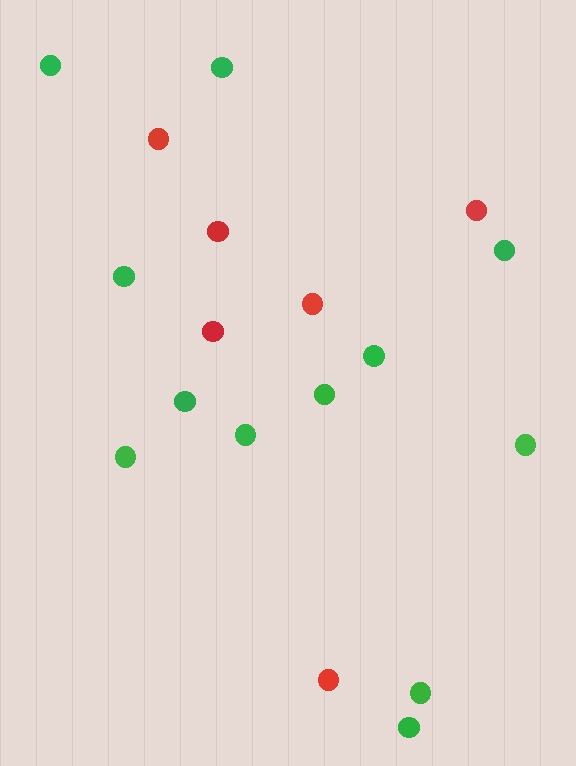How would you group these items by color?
There are 2 groups: one group of green circles (12) and one group of red circles (6).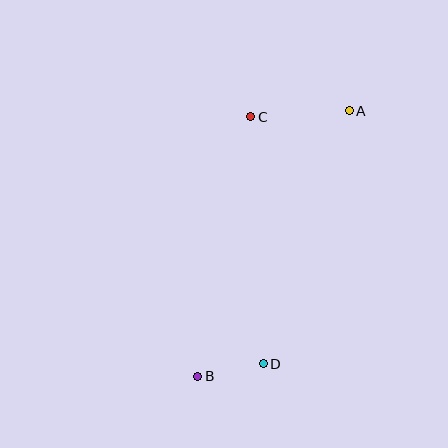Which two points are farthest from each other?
Points A and B are farthest from each other.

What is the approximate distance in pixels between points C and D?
The distance between C and D is approximately 247 pixels.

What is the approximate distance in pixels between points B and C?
The distance between B and C is approximately 265 pixels.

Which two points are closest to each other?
Points B and D are closest to each other.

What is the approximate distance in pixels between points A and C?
The distance between A and C is approximately 99 pixels.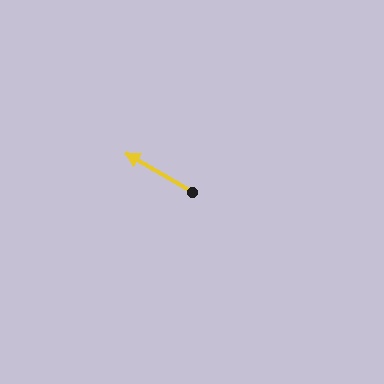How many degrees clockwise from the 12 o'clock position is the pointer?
Approximately 300 degrees.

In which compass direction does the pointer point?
Northwest.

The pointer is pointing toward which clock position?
Roughly 10 o'clock.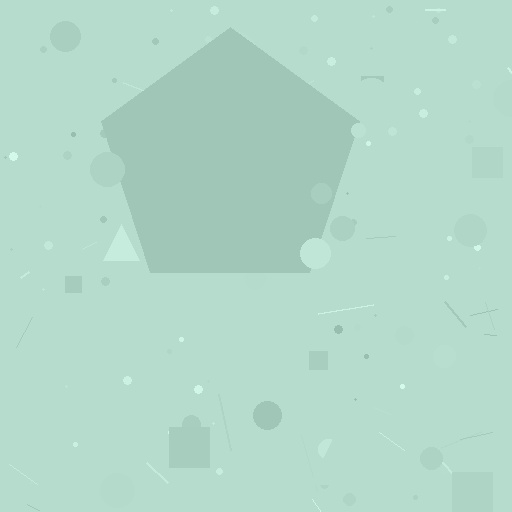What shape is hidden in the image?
A pentagon is hidden in the image.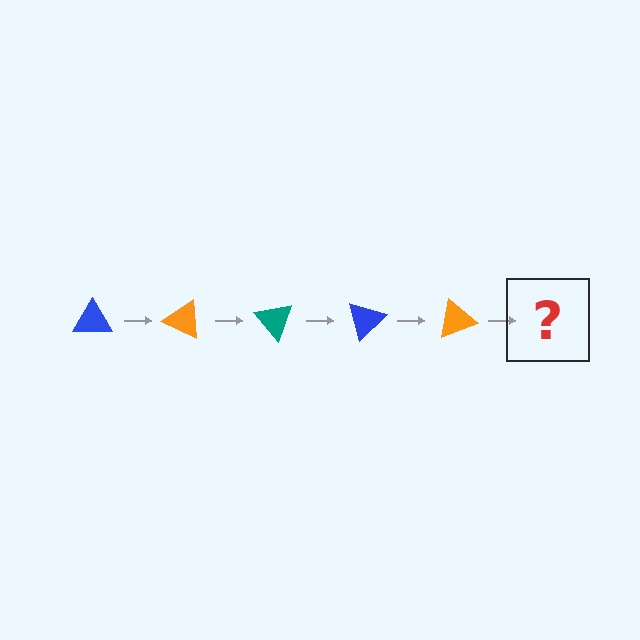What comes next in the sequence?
The next element should be a teal triangle, rotated 125 degrees from the start.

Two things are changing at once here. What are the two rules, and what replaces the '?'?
The two rules are that it rotates 25 degrees each step and the color cycles through blue, orange, and teal. The '?' should be a teal triangle, rotated 125 degrees from the start.